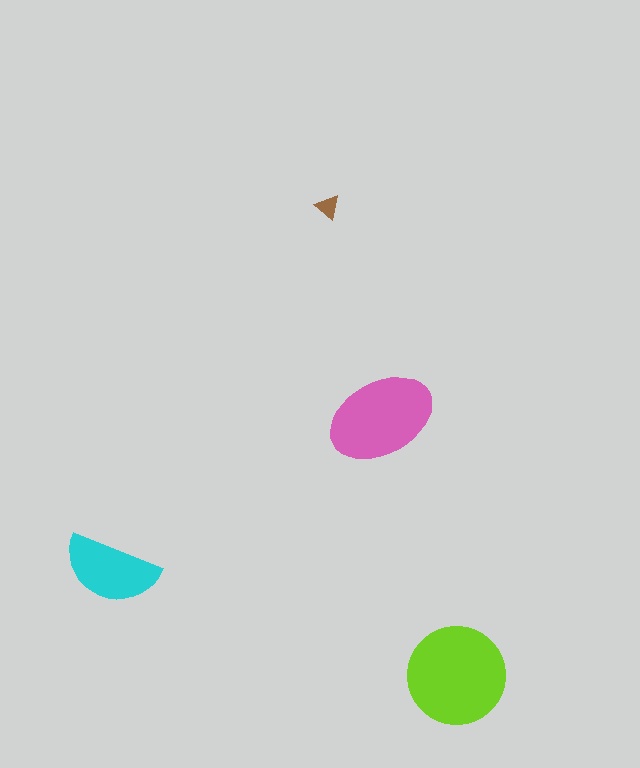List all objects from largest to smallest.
The lime circle, the pink ellipse, the cyan semicircle, the brown triangle.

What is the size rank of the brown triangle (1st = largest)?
4th.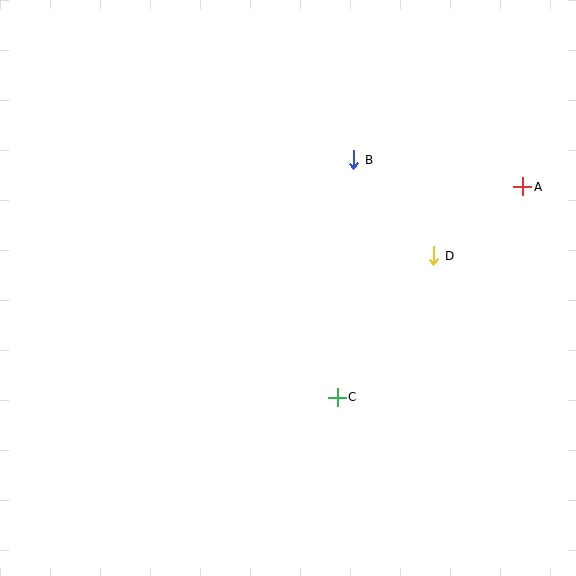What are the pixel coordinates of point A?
Point A is at (523, 187).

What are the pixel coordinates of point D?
Point D is at (434, 256).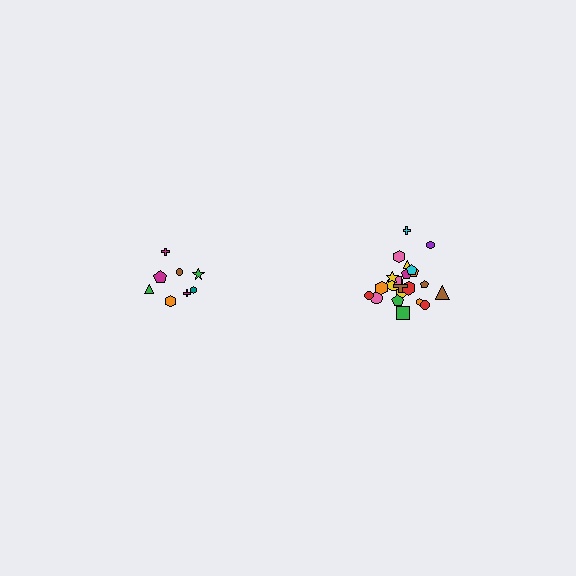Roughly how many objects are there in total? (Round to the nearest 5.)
Roughly 30 objects in total.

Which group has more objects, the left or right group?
The right group.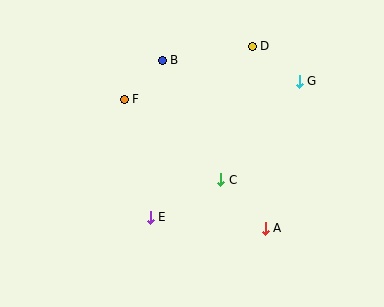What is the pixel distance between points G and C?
The distance between G and C is 126 pixels.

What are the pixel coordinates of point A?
Point A is at (265, 228).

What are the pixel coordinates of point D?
Point D is at (252, 46).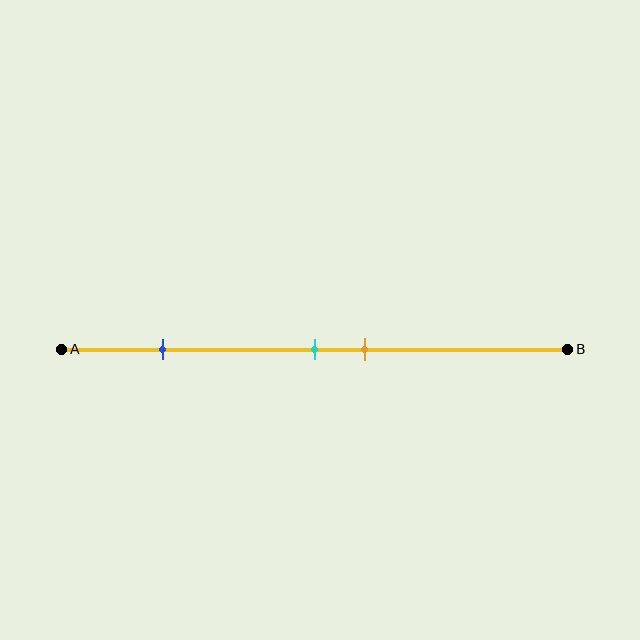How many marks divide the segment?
There are 3 marks dividing the segment.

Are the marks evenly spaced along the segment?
No, the marks are not evenly spaced.